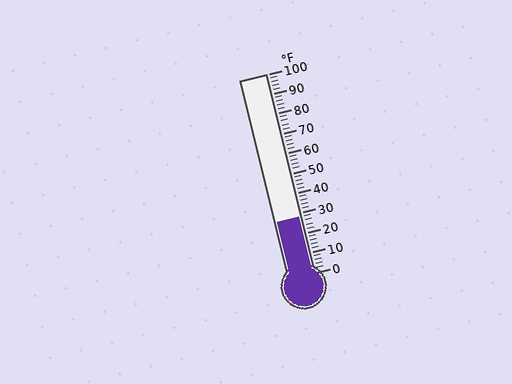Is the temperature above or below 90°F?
The temperature is below 90°F.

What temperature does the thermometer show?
The thermometer shows approximately 28°F.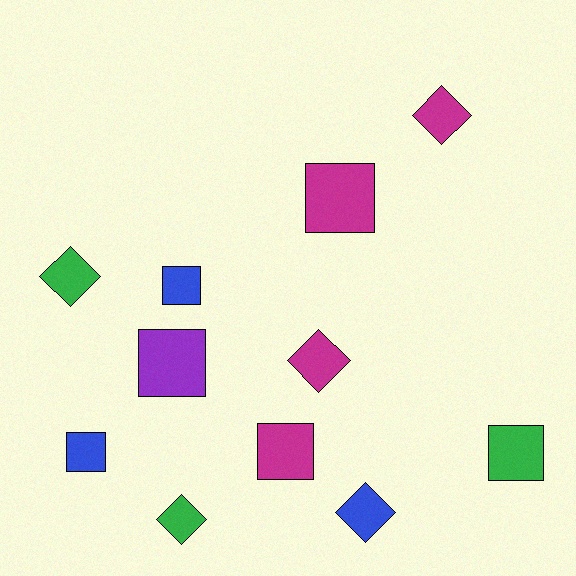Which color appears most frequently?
Magenta, with 4 objects.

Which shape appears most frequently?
Square, with 6 objects.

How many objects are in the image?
There are 11 objects.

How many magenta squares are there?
There are 2 magenta squares.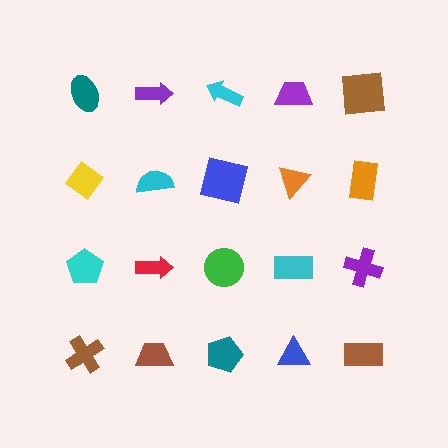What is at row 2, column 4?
An orange triangle.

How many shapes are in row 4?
5 shapes.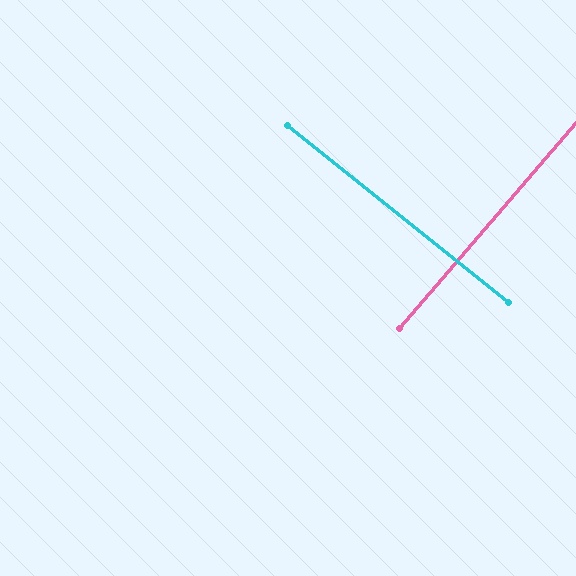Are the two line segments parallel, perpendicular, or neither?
Perpendicular — they meet at approximately 88°.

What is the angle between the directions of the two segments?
Approximately 88 degrees.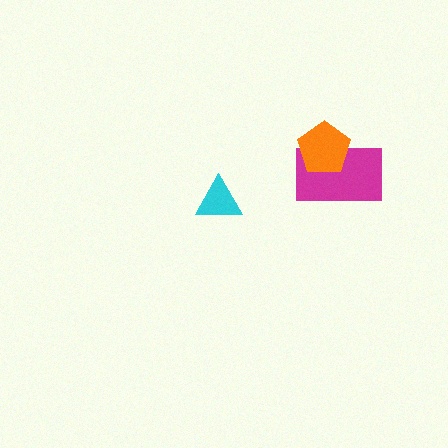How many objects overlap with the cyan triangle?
0 objects overlap with the cyan triangle.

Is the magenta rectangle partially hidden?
Yes, it is partially covered by another shape.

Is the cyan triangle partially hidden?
No, no other shape covers it.